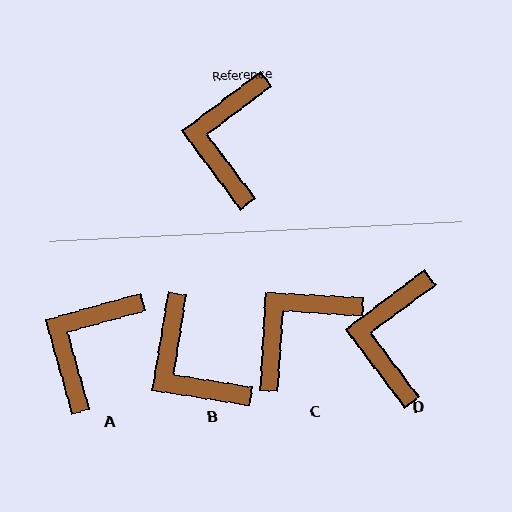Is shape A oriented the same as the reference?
No, it is off by about 21 degrees.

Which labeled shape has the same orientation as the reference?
D.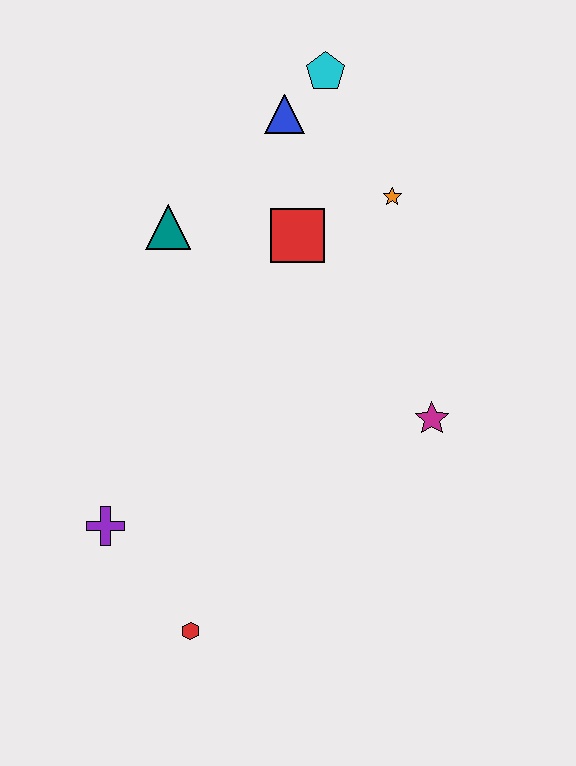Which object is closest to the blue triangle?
The cyan pentagon is closest to the blue triangle.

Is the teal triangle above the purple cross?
Yes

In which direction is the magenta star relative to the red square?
The magenta star is below the red square.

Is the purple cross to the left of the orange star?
Yes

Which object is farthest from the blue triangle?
The red hexagon is farthest from the blue triangle.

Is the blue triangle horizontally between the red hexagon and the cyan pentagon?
Yes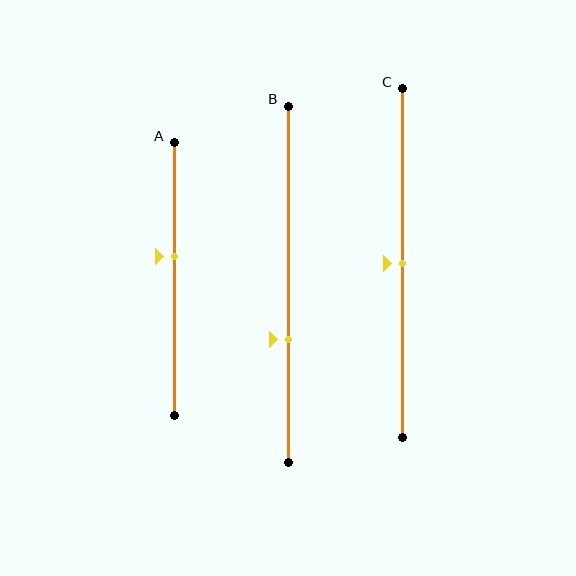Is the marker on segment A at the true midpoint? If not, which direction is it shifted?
No, the marker on segment A is shifted upward by about 8% of the segment length.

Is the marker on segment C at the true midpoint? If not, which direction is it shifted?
Yes, the marker on segment C is at the true midpoint.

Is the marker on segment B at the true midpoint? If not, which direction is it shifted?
No, the marker on segment B is shifted downward by about 16% of the segment length.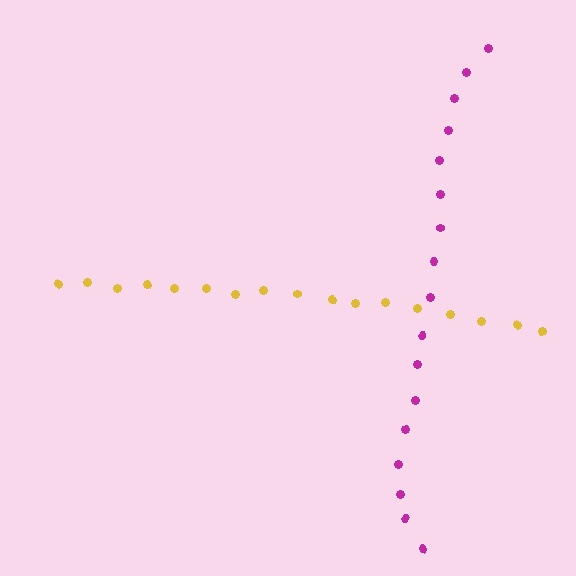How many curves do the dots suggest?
There are 2 distinct paths.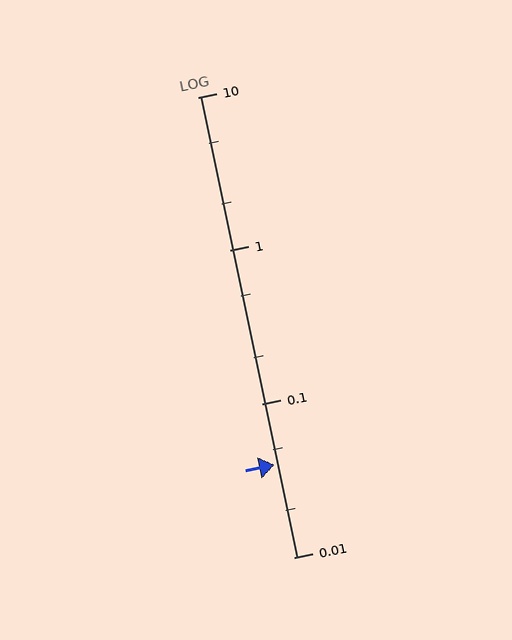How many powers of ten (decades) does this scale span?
The scale spans 3 decades, from 0.01 to 10.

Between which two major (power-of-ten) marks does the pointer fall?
The pointer is between 0.01 and 0.1.